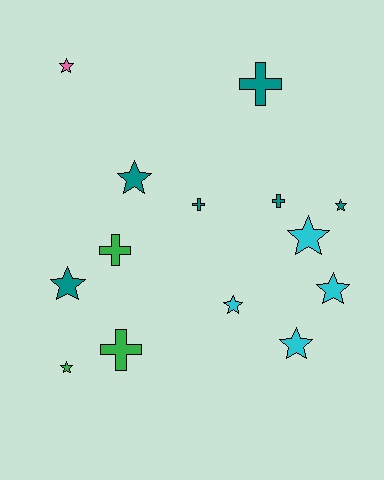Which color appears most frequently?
Teal, with 6 objects.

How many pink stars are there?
There is 1 pink star.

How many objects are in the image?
There are 14 objects.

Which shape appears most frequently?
Star, with 9 objects.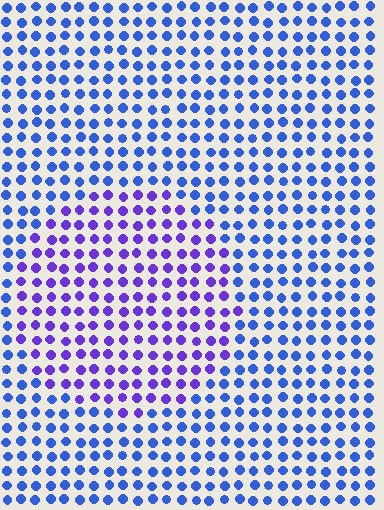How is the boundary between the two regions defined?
The boundary is defined purely by a slight shift in hue (about 37 degrees). Spacing, size, and orientation are identical on both sides.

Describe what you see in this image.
The image is filled with small blue elements in a uniform arrangement. A circle-shaped region is visible where the elements are tinted to a slightly different hue, forming a subtle color boundary.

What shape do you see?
I see a circle.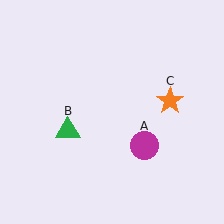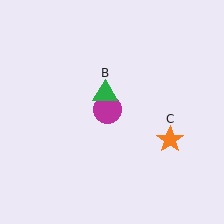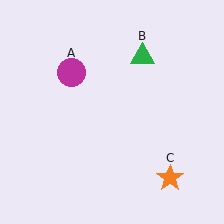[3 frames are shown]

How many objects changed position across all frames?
3 objects changed position: magenta circle (object A), green triangle (object B), orange star (object C).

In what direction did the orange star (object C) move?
The orange star (object C) moved down.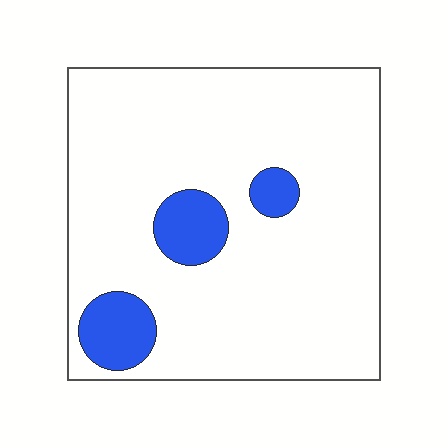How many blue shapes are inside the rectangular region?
3.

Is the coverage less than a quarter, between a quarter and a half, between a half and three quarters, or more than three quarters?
Less than a quarter.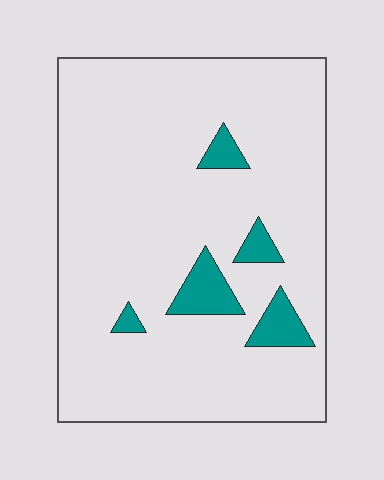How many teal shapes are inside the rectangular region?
5.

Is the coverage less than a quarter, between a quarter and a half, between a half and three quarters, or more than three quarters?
Less than a quarter.